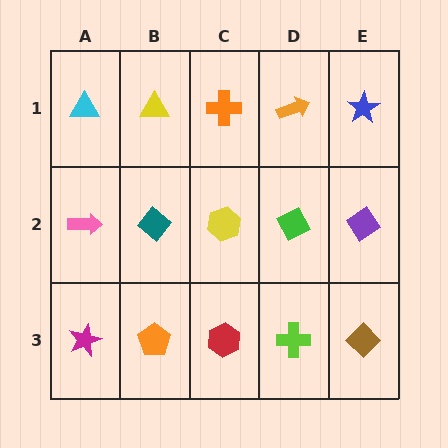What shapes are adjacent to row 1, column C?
A yellow hexagon (row 2, column C), a yellow triangle (row 1, column B), an orange arrow (row 1, column D).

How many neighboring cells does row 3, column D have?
3.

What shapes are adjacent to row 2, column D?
An orange arrow (row 1, column D), a lime cross (row 3, column D), a yellow hexagon (row 2, column C), a purple diamond (row 2, column E).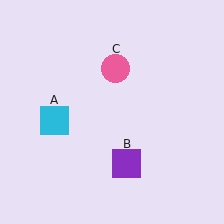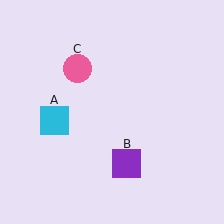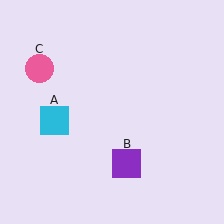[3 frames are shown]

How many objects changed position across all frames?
1 object changed position: pink circle (object C).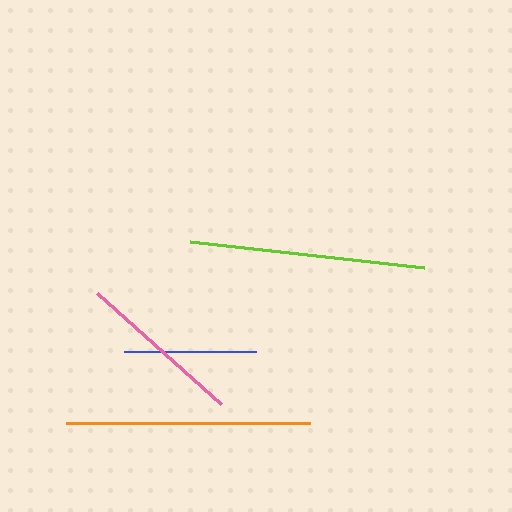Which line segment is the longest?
The orange line is the longest at approximately 244 pixels.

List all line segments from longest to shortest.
From longest to shortest: orange, lime, pink, blue.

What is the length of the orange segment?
The orange segment is approximately 244 pixels long.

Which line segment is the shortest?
The blue line is the shortest at approximately 132 pixels.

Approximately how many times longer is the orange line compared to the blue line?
The orange line is approximately 1.9 times the length of the blue line.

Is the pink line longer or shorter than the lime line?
The lime line is longer than the pink line.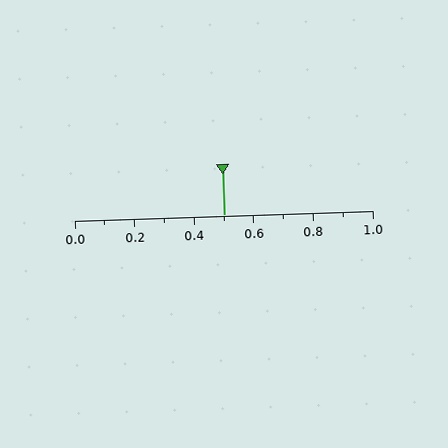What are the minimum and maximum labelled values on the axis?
The axis runs from 0.0 to 1.0.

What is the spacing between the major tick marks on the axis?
The major ticks are spaced 0.2 apart.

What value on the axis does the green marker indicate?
The marker indicates approximately 0.5.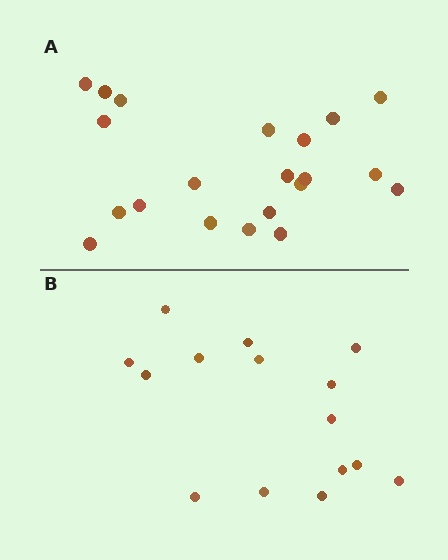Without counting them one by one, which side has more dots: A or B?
Region A (the top region) has more dots.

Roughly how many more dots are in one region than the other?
Region A has about 6 more dots than region B.